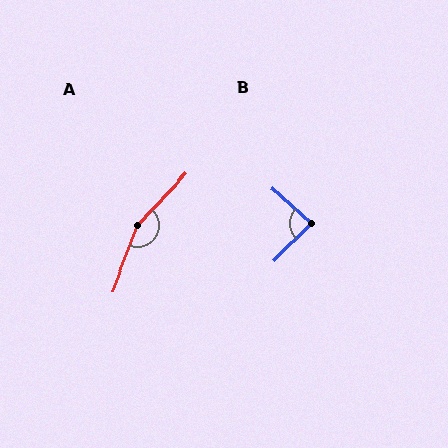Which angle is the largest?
A, at approximately 157 degrees.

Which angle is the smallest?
B, at approximately 87 degrees.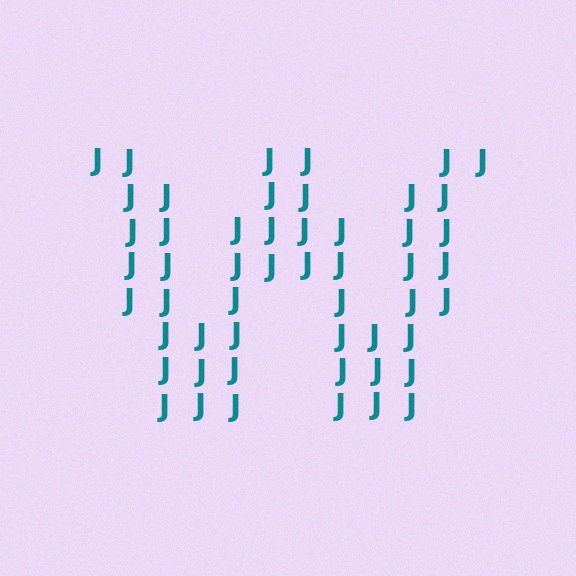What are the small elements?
The small elements are letter J's.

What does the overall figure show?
The overall figure shows the letter W.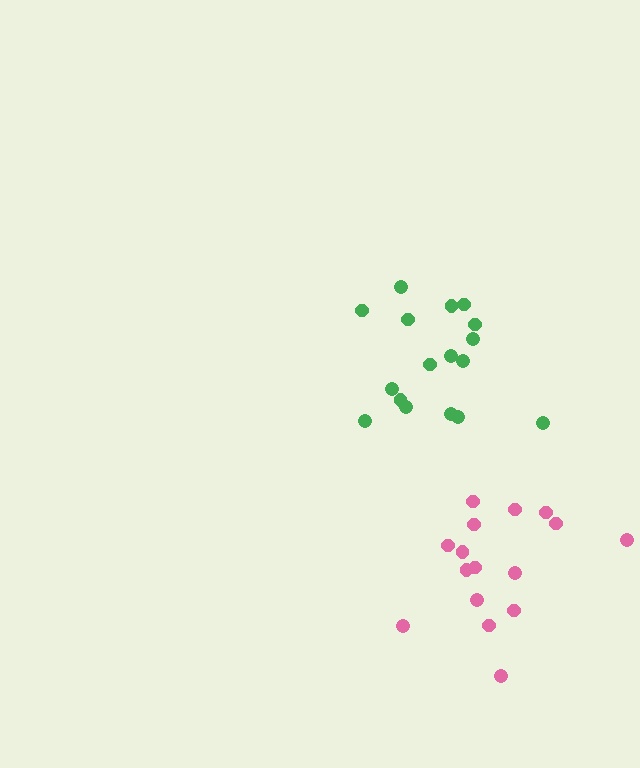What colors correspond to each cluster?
The clusters are colored: pink, green.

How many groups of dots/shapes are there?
There are 2 groups.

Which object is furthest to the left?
The green cluster is leftmost.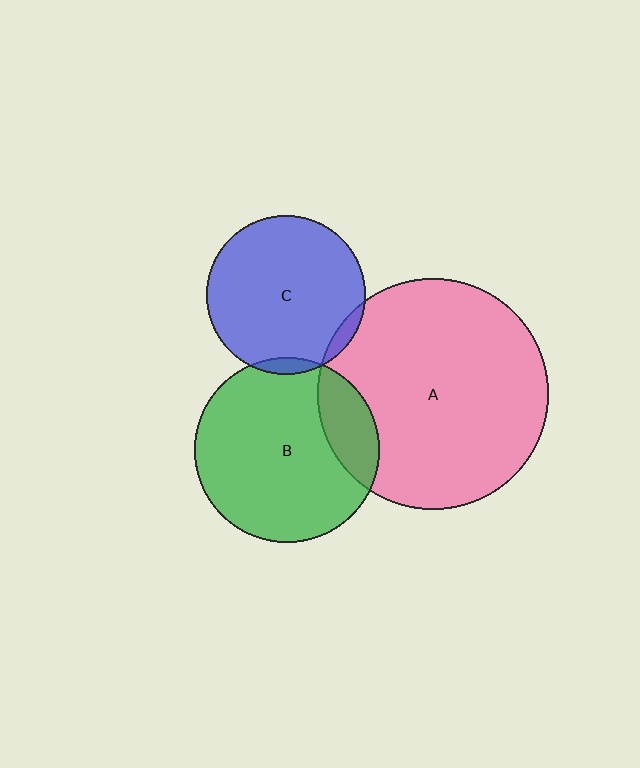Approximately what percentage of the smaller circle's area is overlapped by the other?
Approximately 5%.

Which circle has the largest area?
Circle A (pink).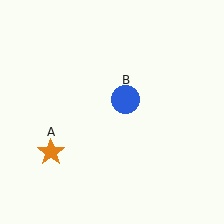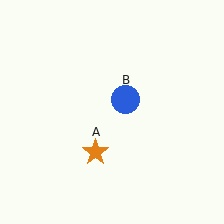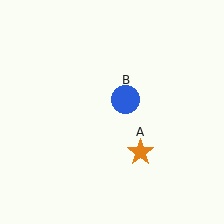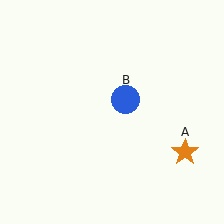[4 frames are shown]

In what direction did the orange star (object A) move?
The orange star (object A) moved right.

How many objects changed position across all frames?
1 object changed position: orange star (object A).